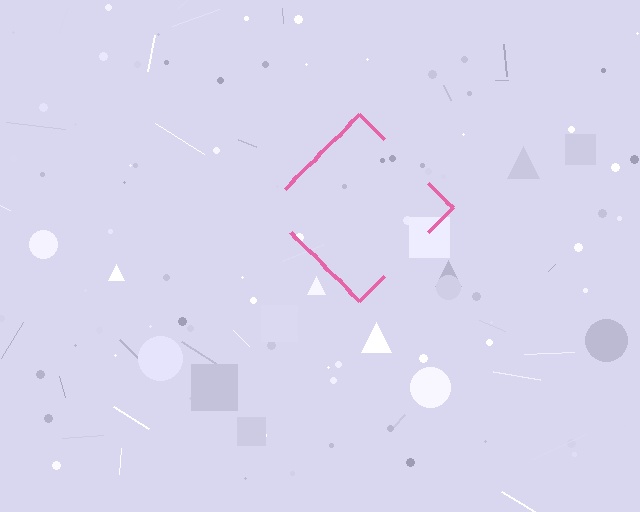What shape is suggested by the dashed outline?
The dashed outline suggests a diamond.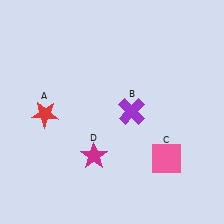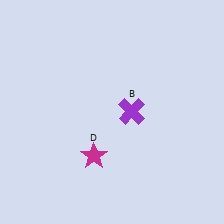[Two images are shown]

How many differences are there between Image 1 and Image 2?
There are 2 differences between the two images.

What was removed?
The pink square (C), the red star (A) were removed in Image 2.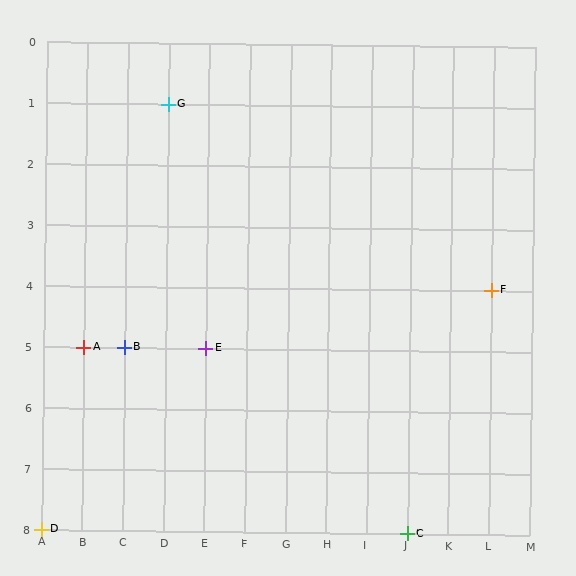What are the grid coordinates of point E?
Point E is at grid coordinates (E, 5).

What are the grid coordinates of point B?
Point B is at grid coordinates (C, 5).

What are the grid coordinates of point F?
Point F is at grid coordinates (L, 4).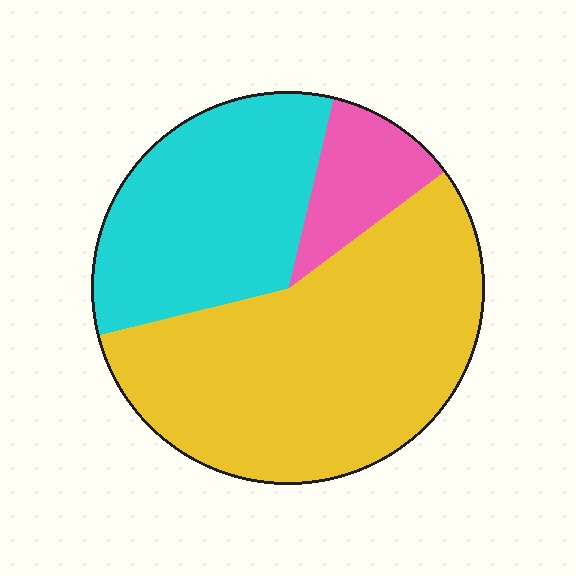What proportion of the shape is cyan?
Cyan covers 33% of the shape.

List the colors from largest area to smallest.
From largest to smallest: yellow, cyan, pink.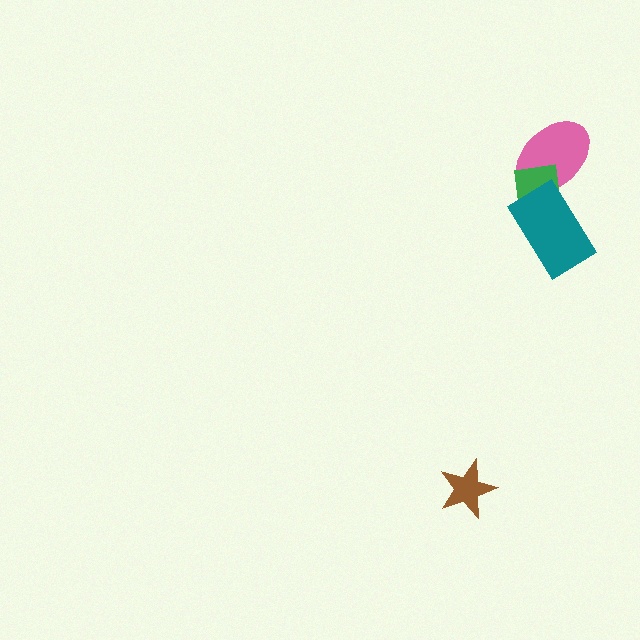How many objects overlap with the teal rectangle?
2 objects overlap with the teal rectangle.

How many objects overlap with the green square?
2 objects overlap with the green square.